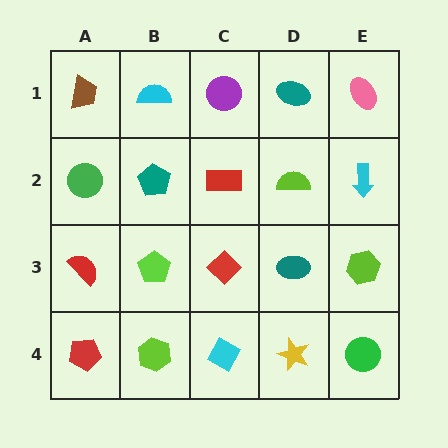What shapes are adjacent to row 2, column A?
A brown trapezoid (row 1, column A), a red semicircle (row 3, column A), a teal pentagon (row 2, column B).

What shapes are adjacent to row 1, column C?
A red rectangle (row 2, column C), a cyan semicircle (row 1, column B), a teal ellipse (row 1, column D).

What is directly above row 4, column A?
A red semicircle.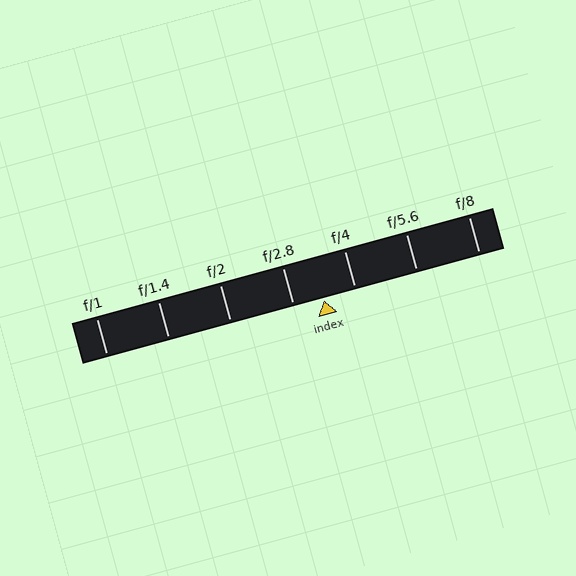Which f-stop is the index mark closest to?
The index mark is closest to f/2.8.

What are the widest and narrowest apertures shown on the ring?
The widest aperture shown is f/1 and the narrowest is f/8.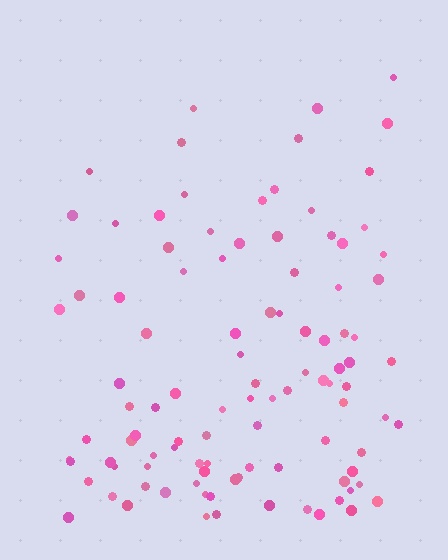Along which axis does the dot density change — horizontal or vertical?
Vertical.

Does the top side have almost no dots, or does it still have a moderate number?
Still a moderate number, just noticeably fewer than the bottom.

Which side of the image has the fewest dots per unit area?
The top.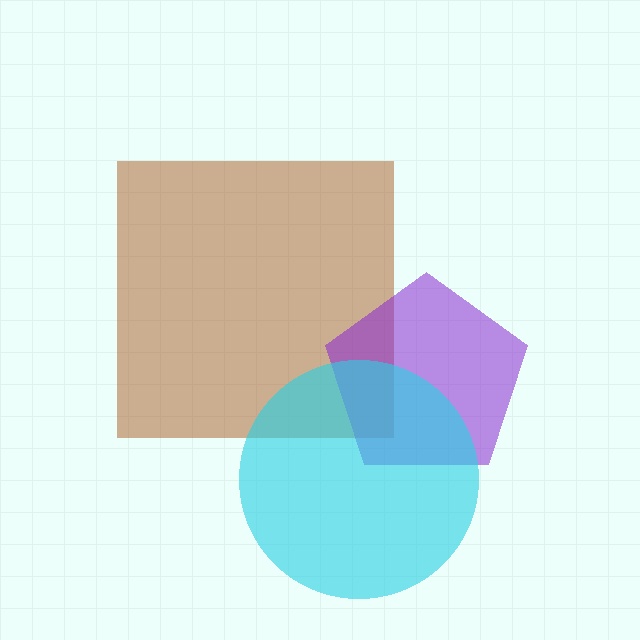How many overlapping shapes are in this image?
There are 3 overlapping shapes in the image.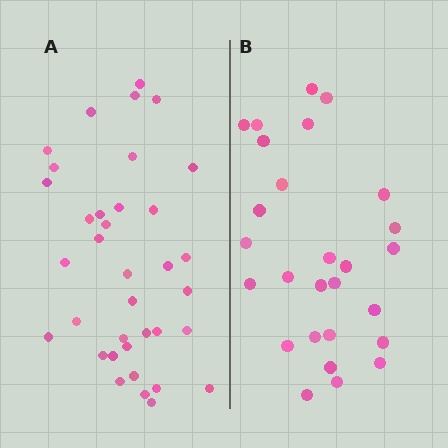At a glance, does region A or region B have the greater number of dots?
Region A (the left region) has more dots.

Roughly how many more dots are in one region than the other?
Region A has roughly 8 or so more dots than region B.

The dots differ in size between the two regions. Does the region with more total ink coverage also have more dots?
No. Region B has more total ink coverage because its dots are larger, but region A actually contains more individual dots. Total area can be misleading — the number of items is what matters here.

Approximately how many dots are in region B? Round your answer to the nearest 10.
About 30 dots. (The exact count is 27, which rounds to 30.)